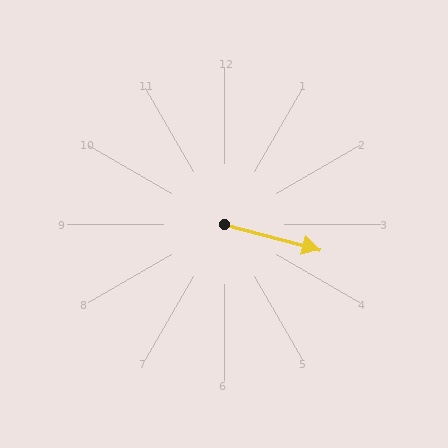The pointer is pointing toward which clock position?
Roughly 3 o'clock.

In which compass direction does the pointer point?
East.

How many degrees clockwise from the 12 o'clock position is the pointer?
Approximately 105 degrees.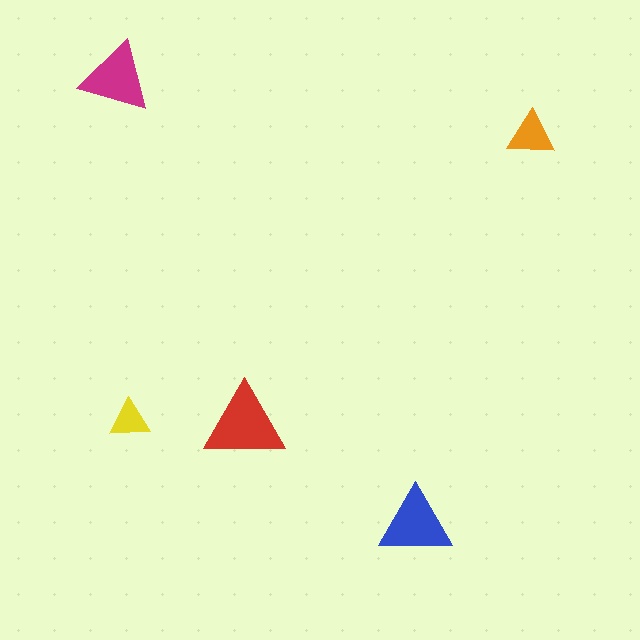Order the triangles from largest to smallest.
the red one, the blue one, the magenta one, the orange one, the yellow one.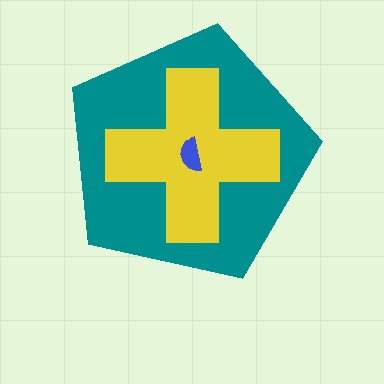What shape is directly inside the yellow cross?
The blue semicircle.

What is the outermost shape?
The teal pentagon.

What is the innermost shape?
The blue semicircle.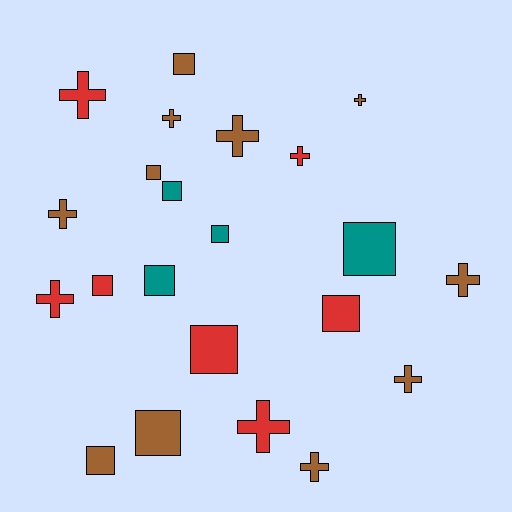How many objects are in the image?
There are 22 objects.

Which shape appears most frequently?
Square, with 11 objects.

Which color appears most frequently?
Brown, with 11 objects.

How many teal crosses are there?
There are no teal crosses.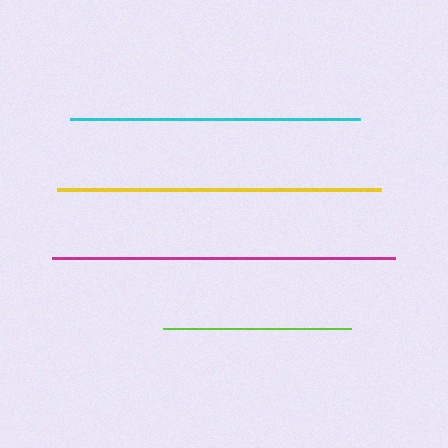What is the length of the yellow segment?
The yellow segment is approximately 324 pixels long.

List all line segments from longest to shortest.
From longest to shortest: magenta, yellow, cyan, lime.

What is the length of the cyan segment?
The cyan segment is approximately 290 pixels long.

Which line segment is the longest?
The magenta line is the longest at approximately 343 pixels.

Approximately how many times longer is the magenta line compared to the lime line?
The magenta line is approximately 1.8 times the length of the lime line.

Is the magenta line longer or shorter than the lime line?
The magenta line is longer than the lime line.